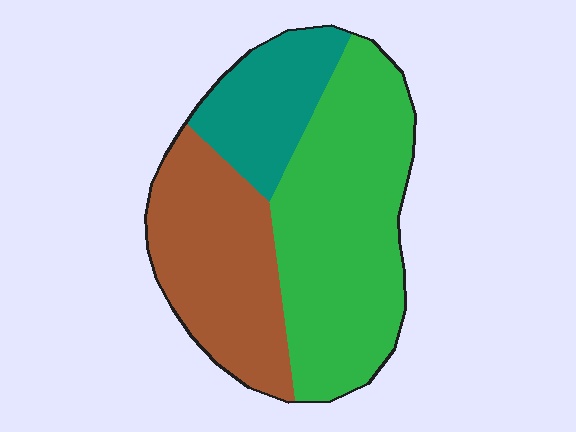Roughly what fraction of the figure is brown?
Brown covers roughly 30% of the figure.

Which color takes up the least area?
Teal, at roughly 20%.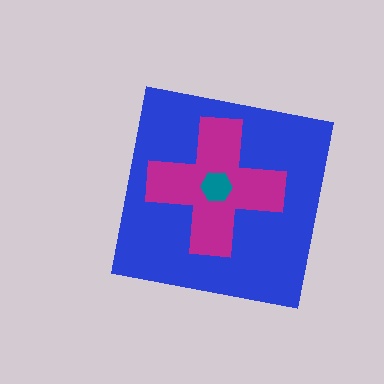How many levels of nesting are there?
3.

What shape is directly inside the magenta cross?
The teal hexagon.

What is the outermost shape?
The blue square.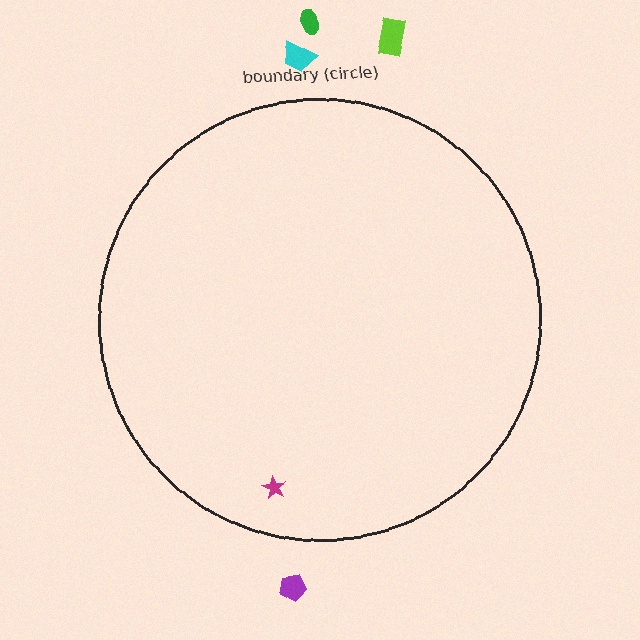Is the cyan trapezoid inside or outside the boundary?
Outside.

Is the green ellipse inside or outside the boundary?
Outside.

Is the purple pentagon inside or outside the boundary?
Outside.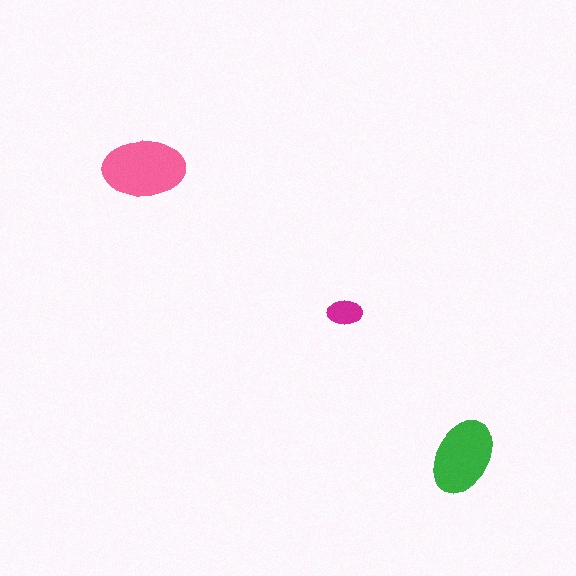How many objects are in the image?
There are 3 objects in the image.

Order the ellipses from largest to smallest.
the pink one, the green one, the magenta one.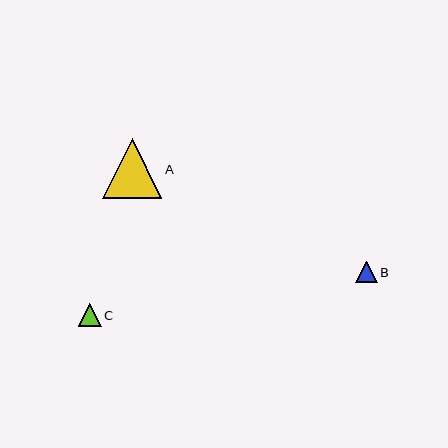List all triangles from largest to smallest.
From largest to smallest: A, C, B.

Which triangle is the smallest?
Triangle B is the smallest with a size of approximately 22 pixels.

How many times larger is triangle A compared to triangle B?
Triangle A is approximately 2.7 times the size of triangle B.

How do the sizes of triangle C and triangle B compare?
Triangle C and triangle B are approximately the same size.